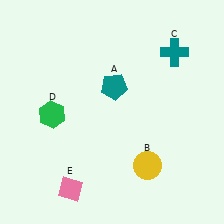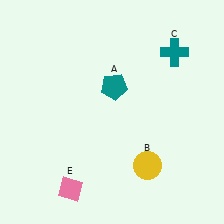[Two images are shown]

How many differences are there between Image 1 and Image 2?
There is 1 difference between the two images.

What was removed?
The green hexagon (D) was removed in Image 2.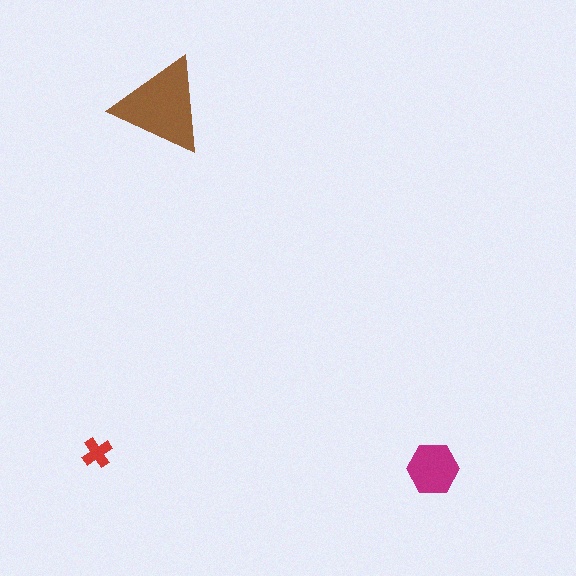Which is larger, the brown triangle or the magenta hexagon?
The brown triangle.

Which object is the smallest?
The red cross.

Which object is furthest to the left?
The red cross is leftmost.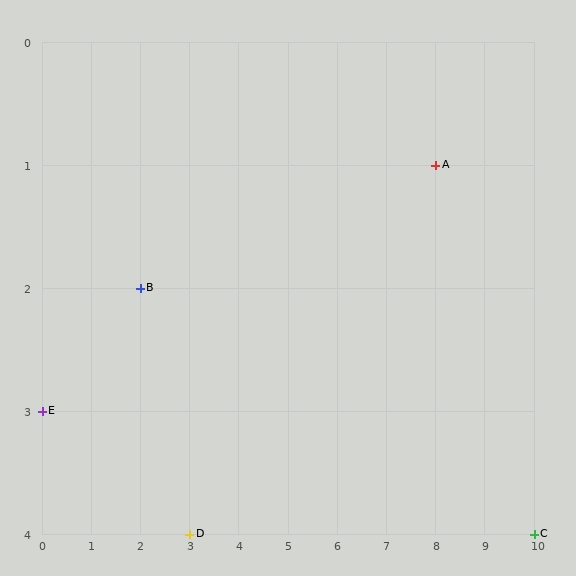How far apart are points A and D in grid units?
Points A and D are 5 columns and 3 rows apart (about 5.8 grid units diagonally).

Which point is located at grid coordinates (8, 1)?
Point A is at (8, 1).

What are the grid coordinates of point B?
Point B is at grid coordinates (2, 2).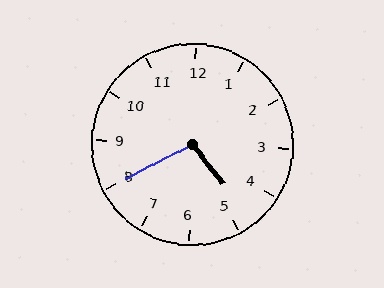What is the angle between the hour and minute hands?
Approximately 100 degrees.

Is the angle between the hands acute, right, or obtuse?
It is obtuse.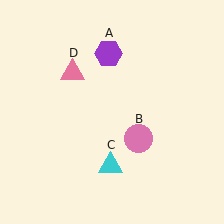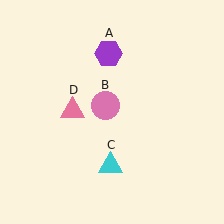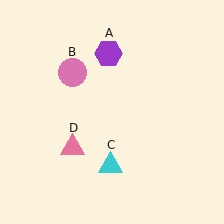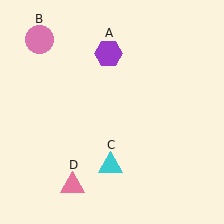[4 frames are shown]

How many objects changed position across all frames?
2 objects changed position: pink circle (object B), pink triangle (object D).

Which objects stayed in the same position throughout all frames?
Purple hexagon (object A) and cyan triangle (object C) remained stationary.